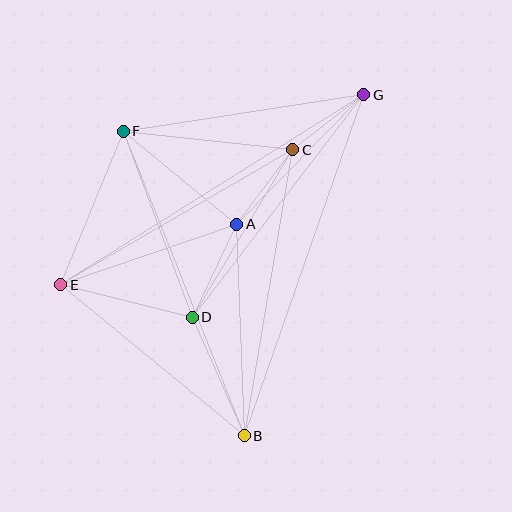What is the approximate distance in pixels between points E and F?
The distance between E and F is approximately 166 pixels.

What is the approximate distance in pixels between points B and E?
The distance between B and E is approximately 238 pixels.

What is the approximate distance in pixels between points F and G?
The distance between F and G is approximately 243 pixels.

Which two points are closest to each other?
Points C and G are closest to each other.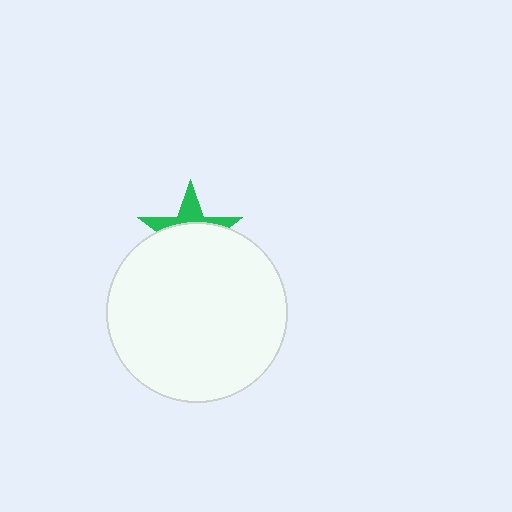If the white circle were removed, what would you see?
You would see the complete green star.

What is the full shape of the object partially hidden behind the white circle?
The partially hidden object is a green star.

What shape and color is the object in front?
The object in front is a white circle.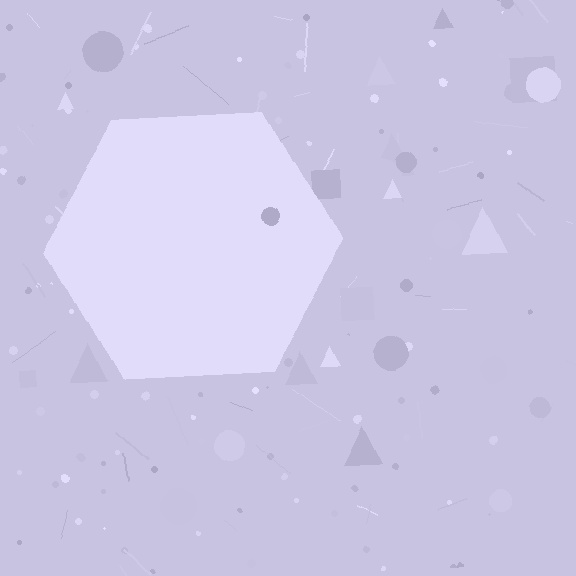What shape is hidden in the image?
A hexagon is hidden in the image.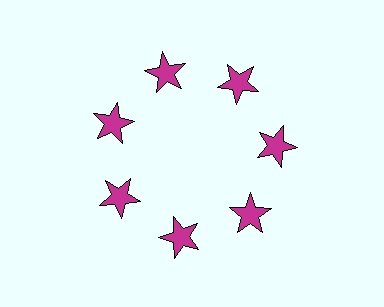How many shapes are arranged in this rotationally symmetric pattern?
There are 7 shapes, arranged in 7 groups of 1.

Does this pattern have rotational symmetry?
Yes, this pattern has 7-fold rotational symmetry. It looks the same after rotating 51 degrees around the center.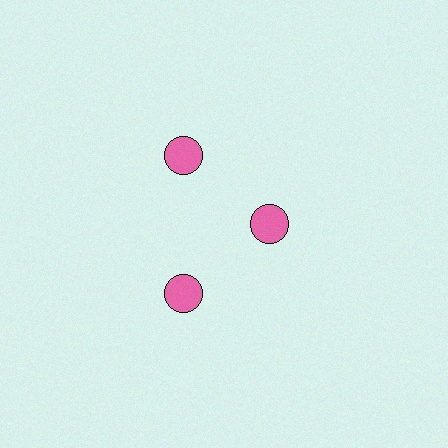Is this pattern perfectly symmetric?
No. The 3 pink circles are arranged in a ring, but one element near the 3 o'clock position is pulled inward toward the center, breaking the 3-fold rotational symmetry.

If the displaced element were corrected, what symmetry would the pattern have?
It would have 3-fold rotational symmetry — the pattern would map onto itself every 120 degrees.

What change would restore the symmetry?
The symmetry would be restored by moving it outward, back onto the ring so that all 3 circles sit at equal angles and equal distance from the center.